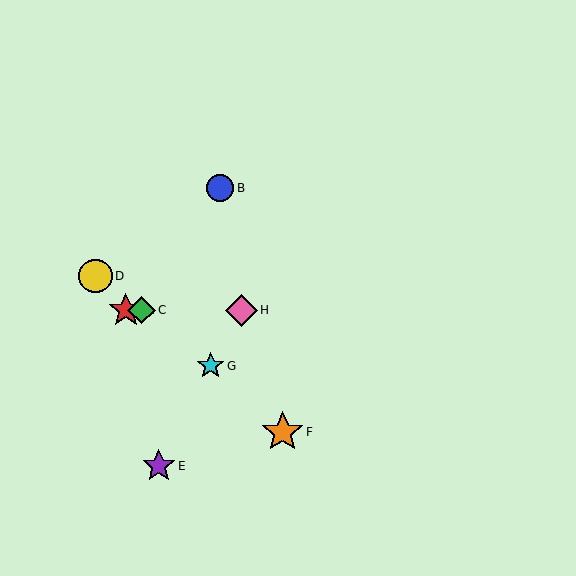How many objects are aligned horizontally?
3 objects (A, C, H) are aligned horizontally.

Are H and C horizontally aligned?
Yes, both are at y≈310.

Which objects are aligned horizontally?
Objects A, C, H are aligned horizontally.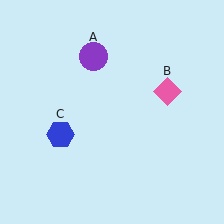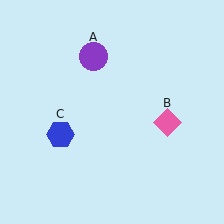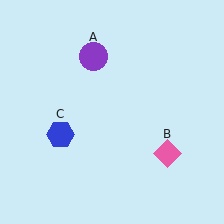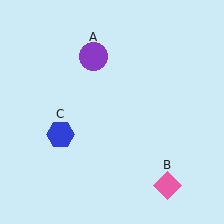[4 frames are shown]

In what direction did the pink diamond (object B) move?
The pink diamond (object B) moved down.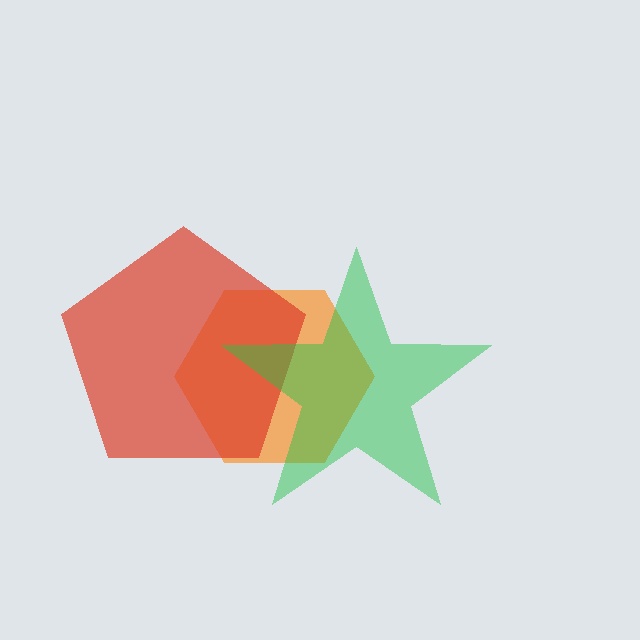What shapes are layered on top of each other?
The layered shapes are: an orange hexagon, a red pentagon, a green star.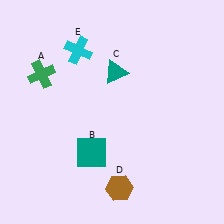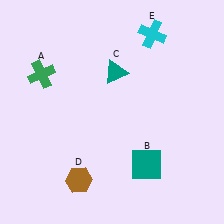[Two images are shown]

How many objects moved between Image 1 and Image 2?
3 objects moved between the two images.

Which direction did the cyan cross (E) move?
The cyan cross (E) moved right.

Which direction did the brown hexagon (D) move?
The brown hexagon (D) moved left.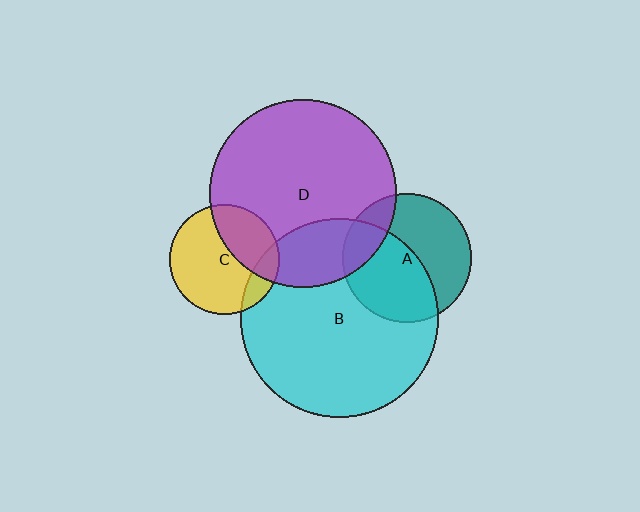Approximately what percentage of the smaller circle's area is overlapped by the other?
Approximately 25%.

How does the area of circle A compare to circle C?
Approximately 1.4 times.